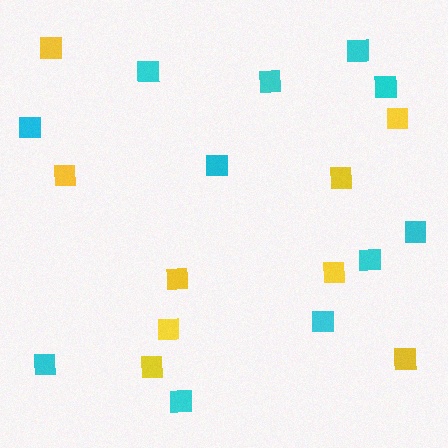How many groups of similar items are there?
There are 2 groups: one group of yellow squares (9) and one group of cyan squares (11).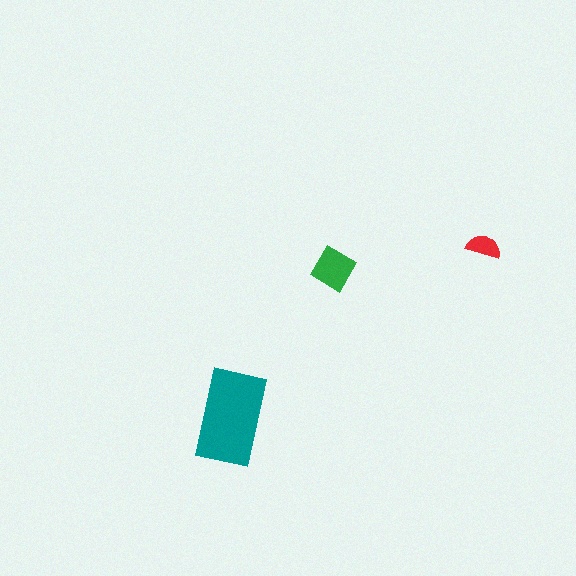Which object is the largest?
The teal rectangle.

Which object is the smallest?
The red semicircle.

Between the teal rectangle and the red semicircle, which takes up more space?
The teal rectangle.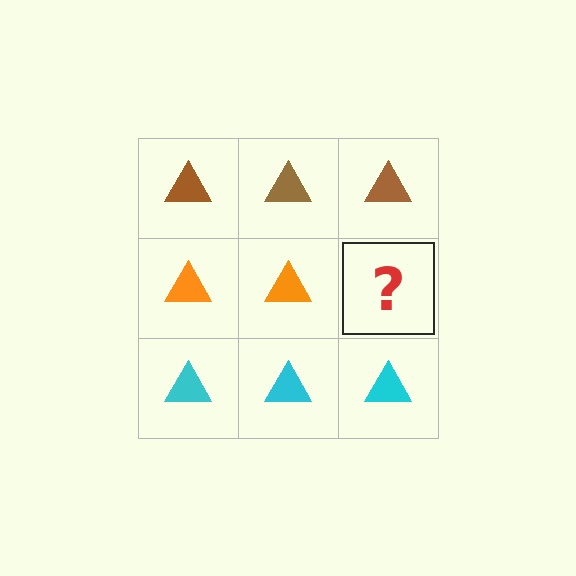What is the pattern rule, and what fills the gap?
The rule is that each row has a consistent color. The gap should be filled with an orange triangle.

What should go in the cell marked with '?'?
The missing cell should contain an orange triangle.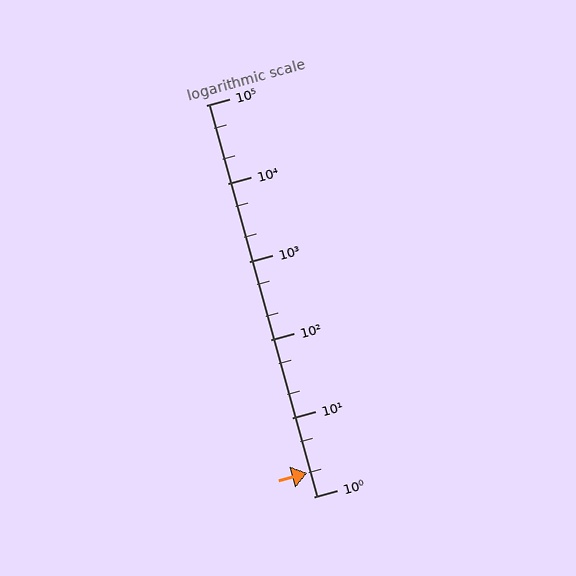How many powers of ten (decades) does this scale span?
The scale spans 5 decades, from 1 to 100000.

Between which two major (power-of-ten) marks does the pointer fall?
The pointer is between 1 and 10.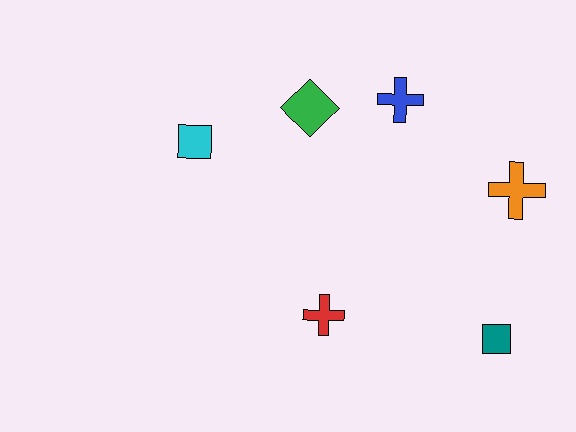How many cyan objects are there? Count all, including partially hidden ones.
There is 1 cyan object.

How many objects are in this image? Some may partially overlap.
There are 6 objects.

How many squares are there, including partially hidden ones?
There are 2 squares.